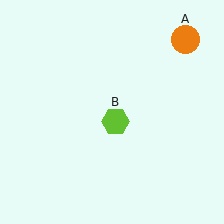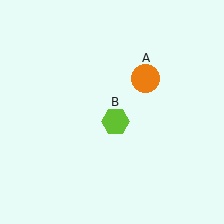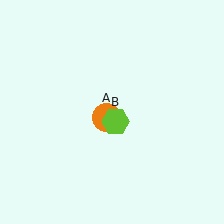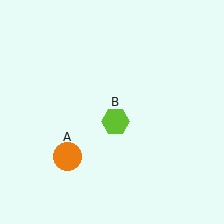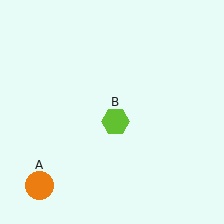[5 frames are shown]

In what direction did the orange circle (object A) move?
The orange circle (object A) moved down and to the left.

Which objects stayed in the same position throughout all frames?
Lime hexagon (object B) remained stationary.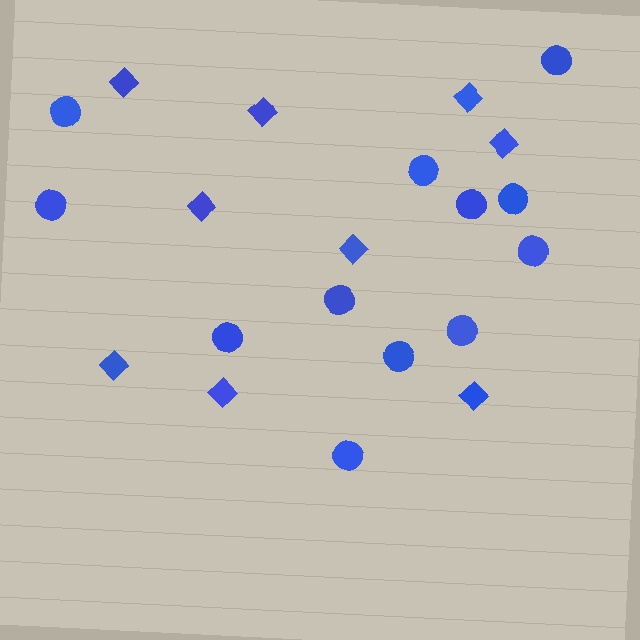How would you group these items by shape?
There are 2 groups: one group of diamonds (9) and one group of circles (12).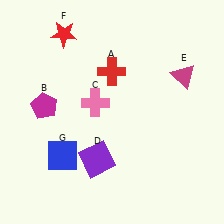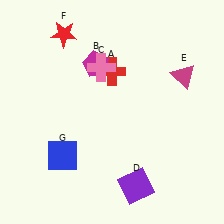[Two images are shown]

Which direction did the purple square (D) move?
The purple square (D) moved right.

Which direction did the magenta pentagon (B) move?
The magenta pentagon (B) moved right.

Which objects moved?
The objects that moved are: the magenta pentagon (B), the pink cross (C), the purple square (D).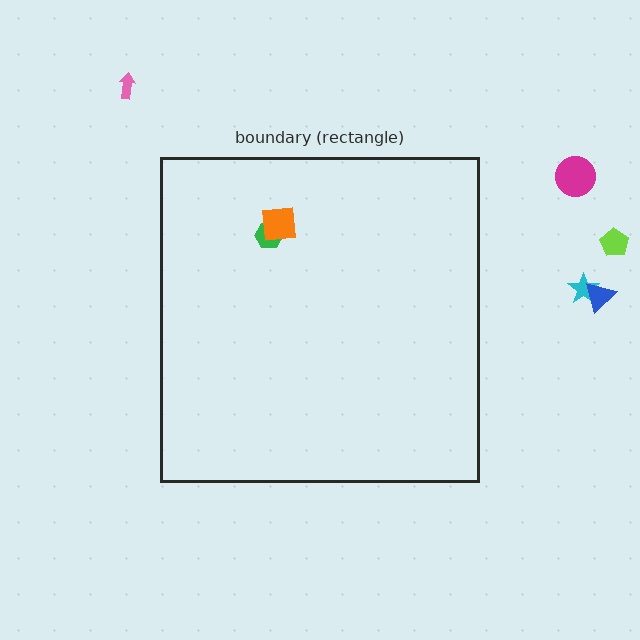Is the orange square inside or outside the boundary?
Inside.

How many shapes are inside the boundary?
2 inside, 5 outside.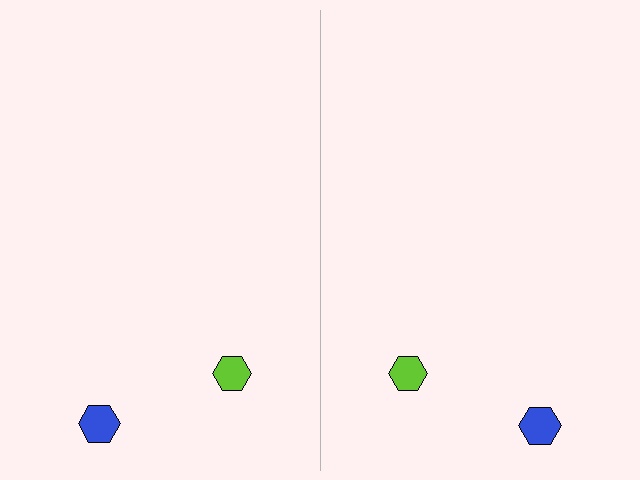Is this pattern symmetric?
Yes, this pattern has bilateral (reflection) symmetry.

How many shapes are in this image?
There are 4 shapes in this image.